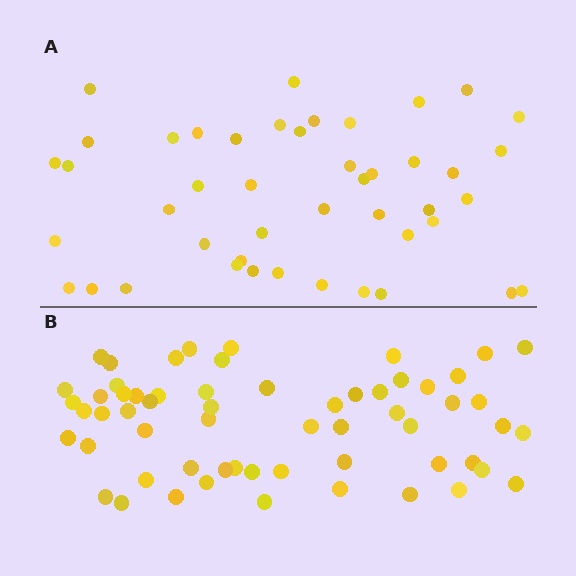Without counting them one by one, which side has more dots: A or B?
Region B (the bottom region) has more dots.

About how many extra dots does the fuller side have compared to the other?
Region B has approximately 15 more dots than region A.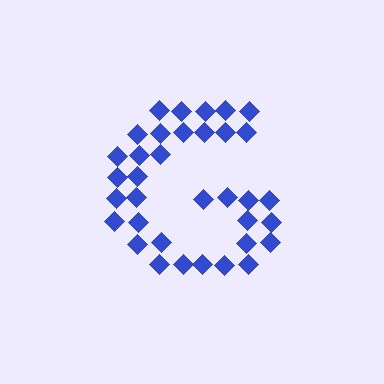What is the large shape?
The large shape is the letter G.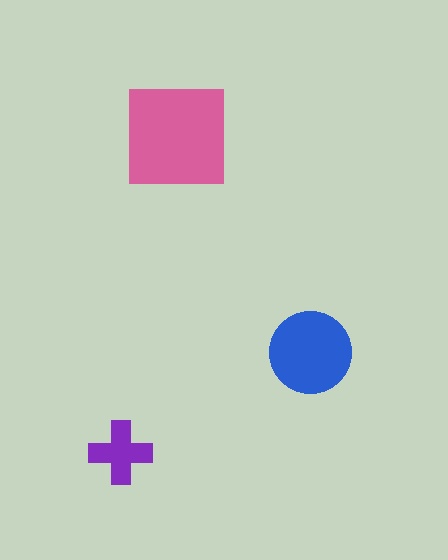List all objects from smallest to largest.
The purple cross, the blue circle, the pink square.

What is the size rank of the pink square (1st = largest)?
1st.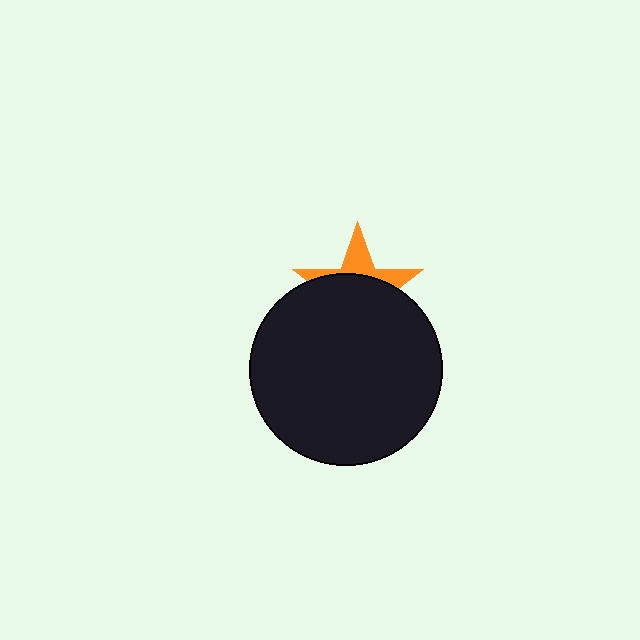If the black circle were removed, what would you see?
You would see the complete orange star.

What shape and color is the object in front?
The object in front is a black circle.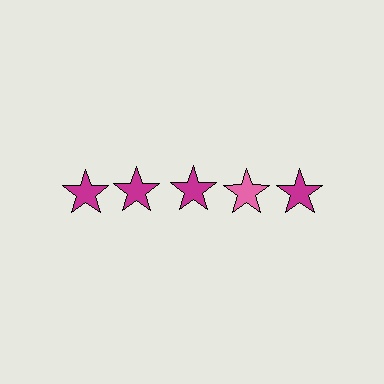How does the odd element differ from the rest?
It has a different color: pink instead of magenta.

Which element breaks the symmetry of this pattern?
The pink star in the top row, second from right column breaks the symmetry. All other shapes are magenta stars.